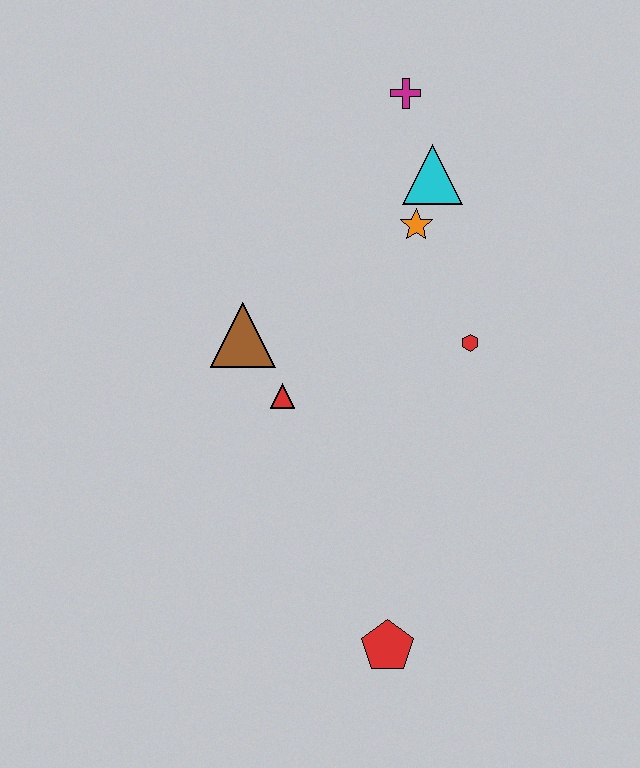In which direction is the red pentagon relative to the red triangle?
The red pentagon is below the red triangle.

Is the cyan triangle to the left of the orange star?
No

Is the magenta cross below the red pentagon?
No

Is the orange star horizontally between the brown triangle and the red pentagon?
No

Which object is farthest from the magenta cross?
The red pentagon is farthest from the magenta cross.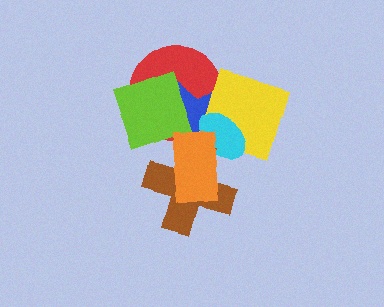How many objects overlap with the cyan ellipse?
5 objects overlap with the cyan ellipse.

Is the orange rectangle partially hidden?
No, no other shape covers it.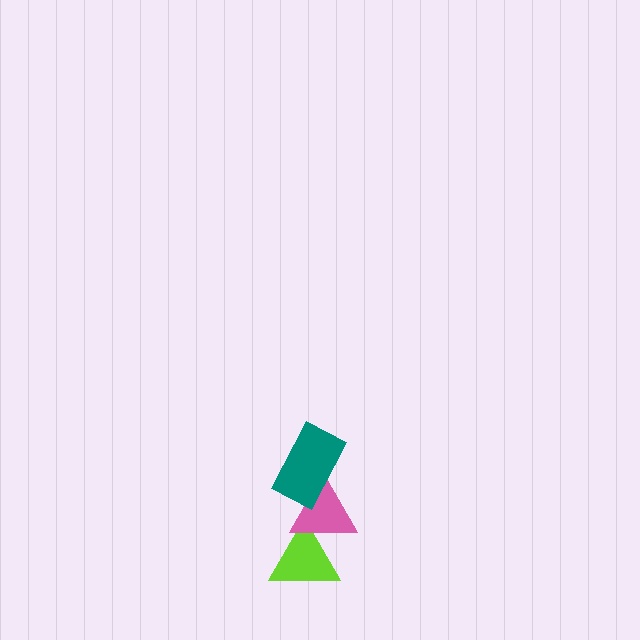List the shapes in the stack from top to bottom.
From top to bottom: the teal rectangle, the pink triangle, the lime triangle.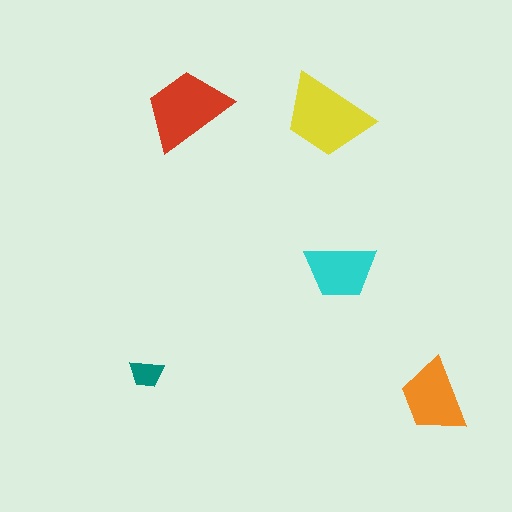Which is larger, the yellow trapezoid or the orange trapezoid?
The yellow one.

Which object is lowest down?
The orange trapezoid is bottommost.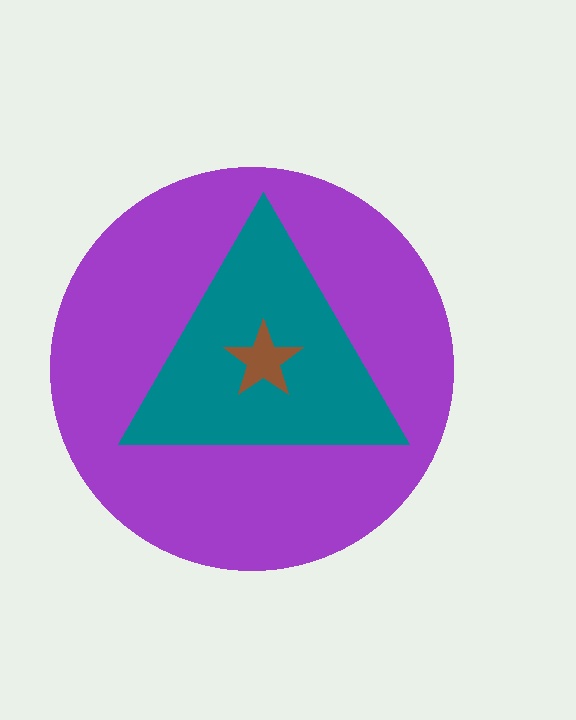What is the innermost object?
The brown star.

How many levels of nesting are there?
3.